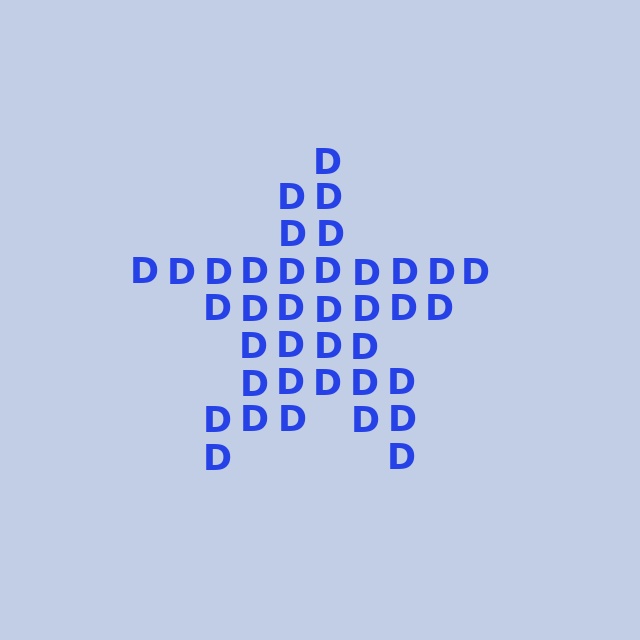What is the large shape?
The large shape is a star.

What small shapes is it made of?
It is made of small letter D's.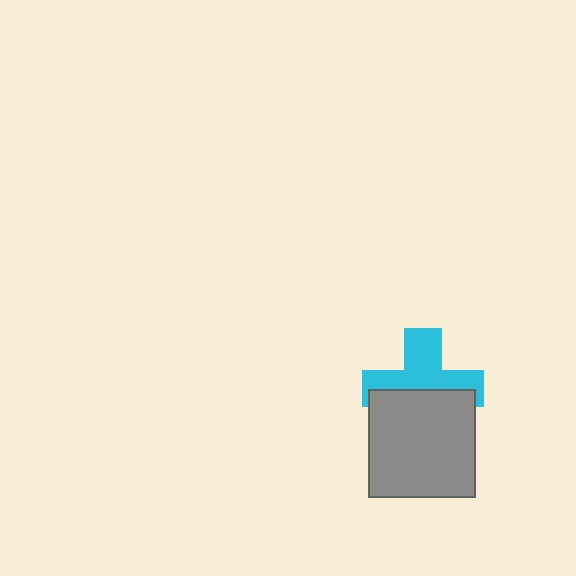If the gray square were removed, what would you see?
You would see the complete cyan cross.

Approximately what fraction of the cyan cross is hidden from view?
Roughly 45% of the cyan cross is hidden behind the gray square.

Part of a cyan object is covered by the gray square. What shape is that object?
It is a cross.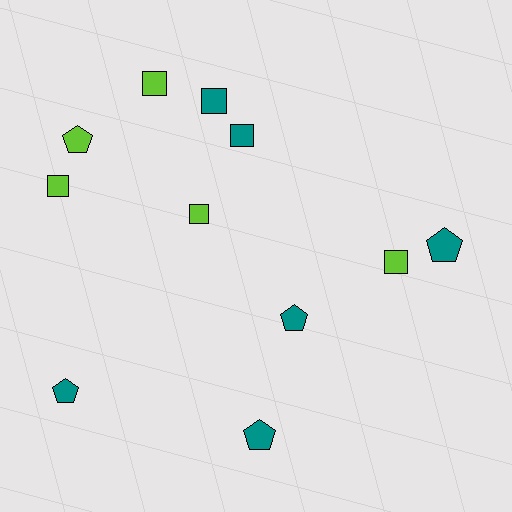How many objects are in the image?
There are 11 objects.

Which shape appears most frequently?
Square, with 6 objects.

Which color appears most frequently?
Teal, with 6 objects.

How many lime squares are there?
There are 4 lime squares.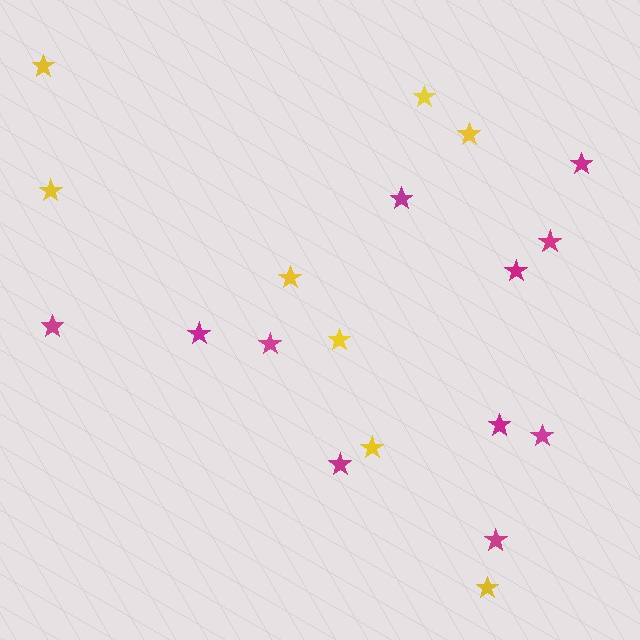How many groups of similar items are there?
There are 2 groups: one group of yellow stars (8) and one group of magenta stars (11).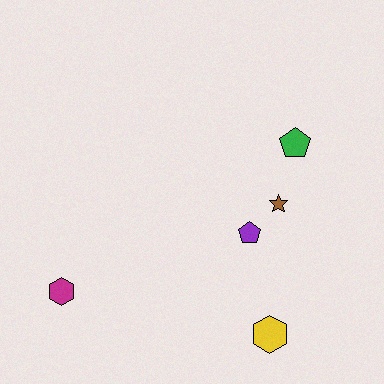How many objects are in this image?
There are 5 objects.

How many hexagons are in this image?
There are 2 hexagons.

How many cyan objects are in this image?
There are no cyan objects.